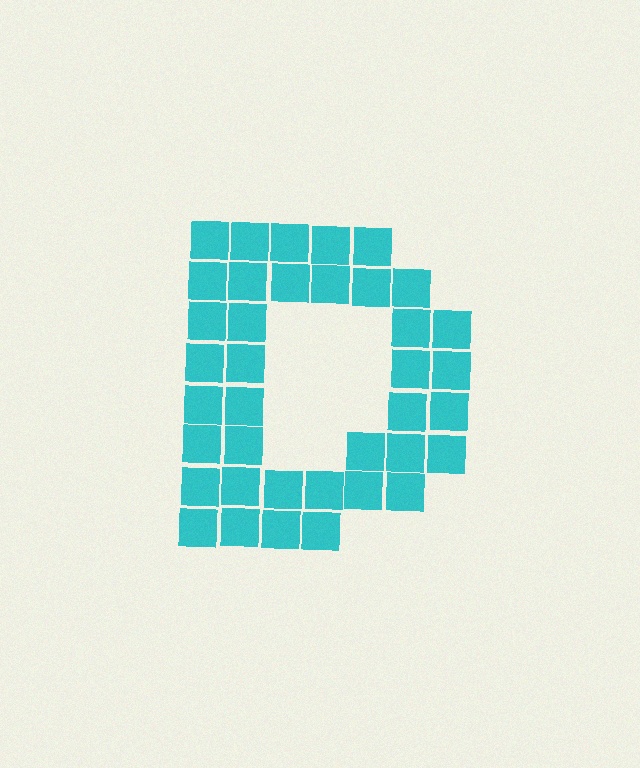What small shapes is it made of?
It is made of small squares.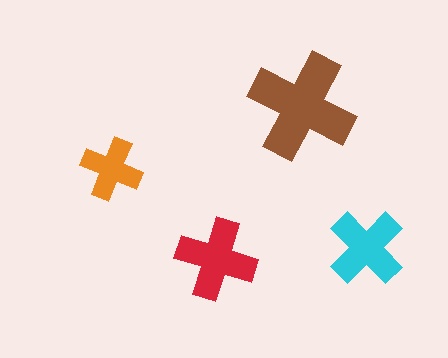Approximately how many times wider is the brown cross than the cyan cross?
About 1.5 times wider.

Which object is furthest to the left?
The orange cross is leftmost.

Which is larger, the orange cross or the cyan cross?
The cyan one.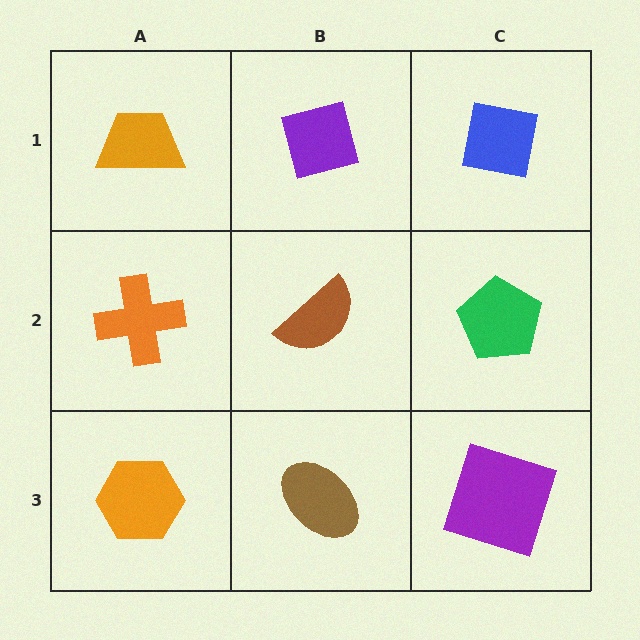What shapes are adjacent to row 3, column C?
A green pentagon (row 2, column C), a brown ellipse (row 3, column B).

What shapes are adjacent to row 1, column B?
A brown semicircle (row 2, column B), an orange trapezoid (row 1, column A), a blue square (row 1, column C).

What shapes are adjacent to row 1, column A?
An orange cross (row 2, column A), a purple square (row 1, column B).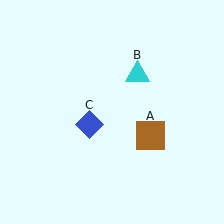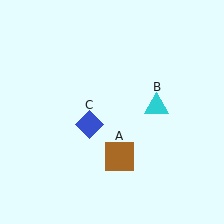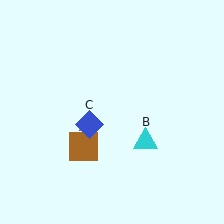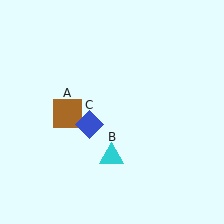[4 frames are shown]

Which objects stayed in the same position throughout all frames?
Blue diamond (object C) remained stationary.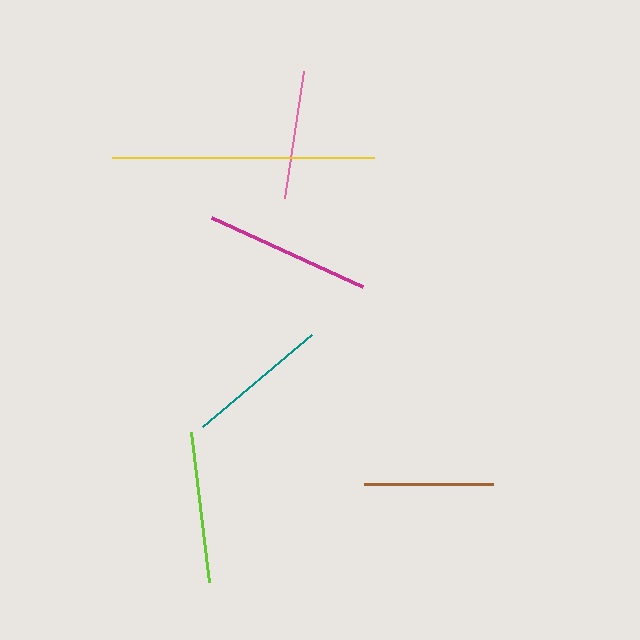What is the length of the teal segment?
The teal segment is approximately 143 pixels long.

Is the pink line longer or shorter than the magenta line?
The magenta line is longer than the pink line.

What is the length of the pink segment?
The pink segment is approximately 128 pixels long.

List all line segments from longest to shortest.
From longest to shortest: yellow, magenta, lime, teal, brown, pink.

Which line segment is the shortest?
The pink line is the shortest at approximately 128 pixels.